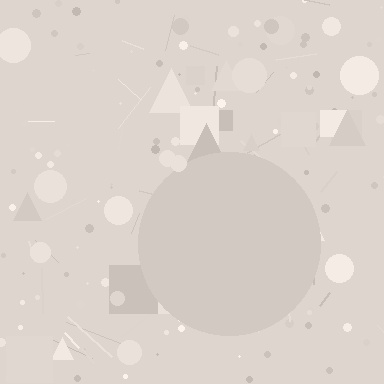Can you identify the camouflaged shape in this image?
The camouflaged shape is a circle.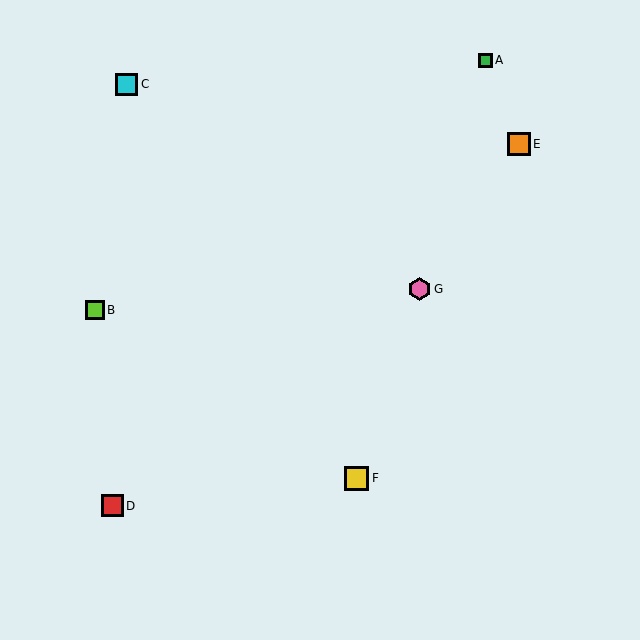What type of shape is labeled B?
Shape B is a lime square.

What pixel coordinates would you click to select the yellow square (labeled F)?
Click at (357, 478) to select the yellow square F.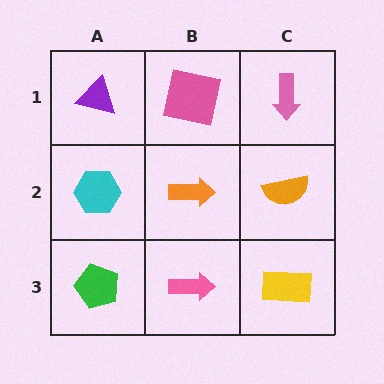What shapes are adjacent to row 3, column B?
An orange arrow (row 2, column B), a green pentagon (row 3, column A), a yellow rectangle (row 3, column C).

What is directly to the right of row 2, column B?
An orange semicircle.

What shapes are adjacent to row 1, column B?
An orange arrow (row 2, column B), a purple triangle (row 1, column A), a pink arrow (row 1, column C).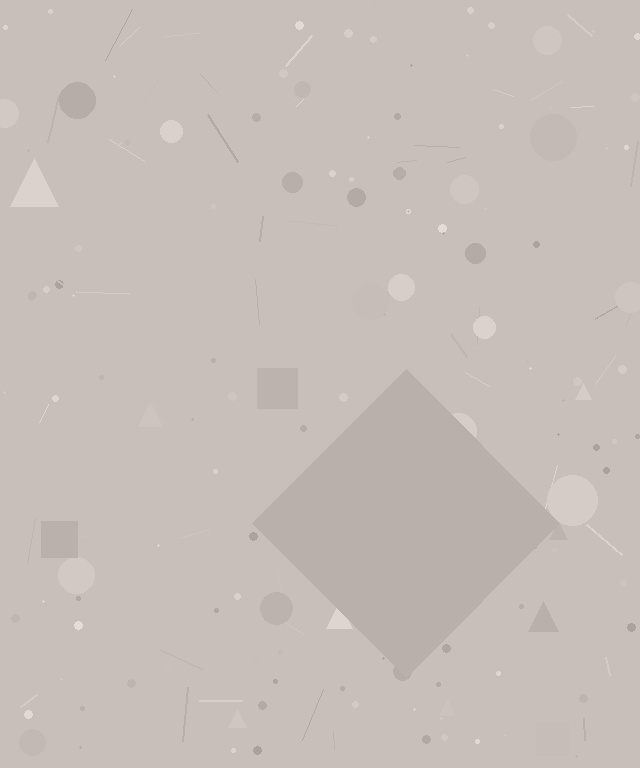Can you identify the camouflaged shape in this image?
The camouflaged shape is a diamond.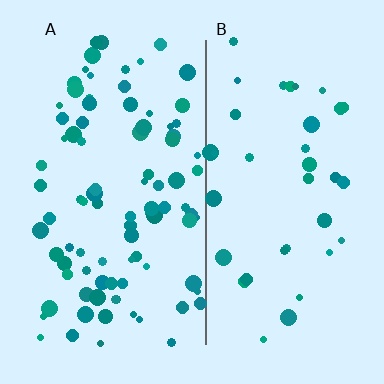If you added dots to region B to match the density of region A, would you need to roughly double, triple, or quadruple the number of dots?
Approximately double.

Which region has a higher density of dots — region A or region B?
A (the left).